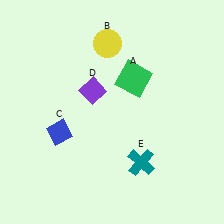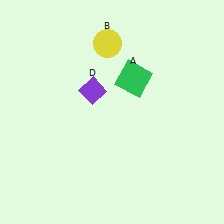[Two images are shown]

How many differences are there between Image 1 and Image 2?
There are 2 differences between the two images.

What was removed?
The teal cross (E), the blue diamond (C) were removed in Image 2.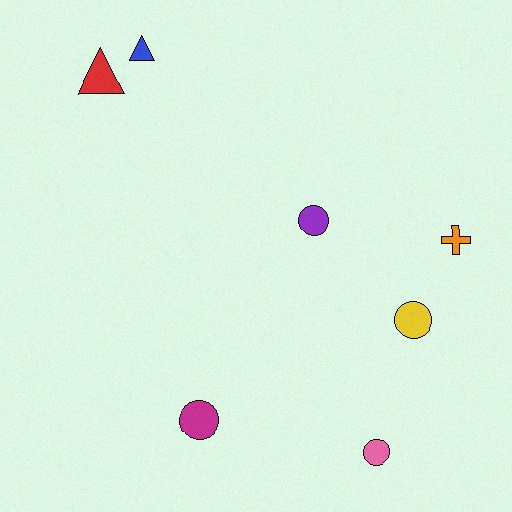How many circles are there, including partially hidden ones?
There are 4 circles.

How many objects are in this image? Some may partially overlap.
There are 7 objects.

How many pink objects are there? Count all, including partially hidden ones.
There is 1 pink object.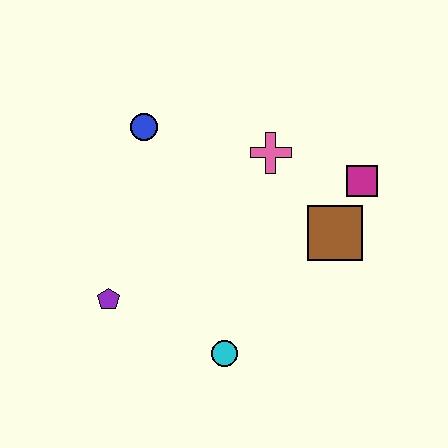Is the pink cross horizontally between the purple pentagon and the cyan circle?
No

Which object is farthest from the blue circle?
The cyan circle is farthest from the blue circle.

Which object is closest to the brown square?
The magenta square is closest to the brown square.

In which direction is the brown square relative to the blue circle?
The brown square is to the right of the blue circle.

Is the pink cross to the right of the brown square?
No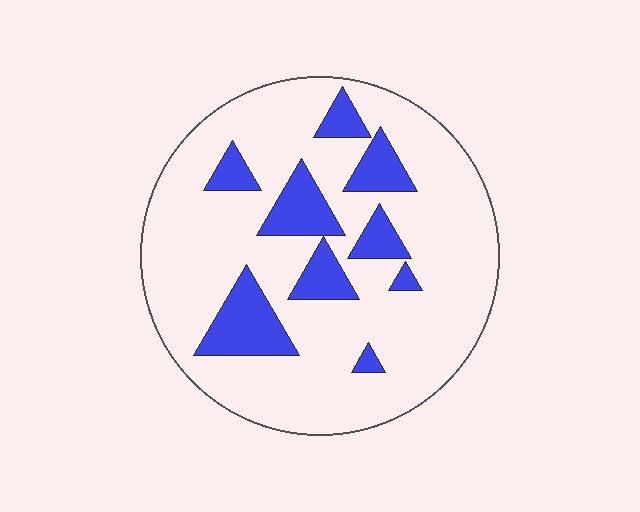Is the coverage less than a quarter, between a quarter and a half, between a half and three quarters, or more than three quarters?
Less than a quarter.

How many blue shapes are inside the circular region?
9.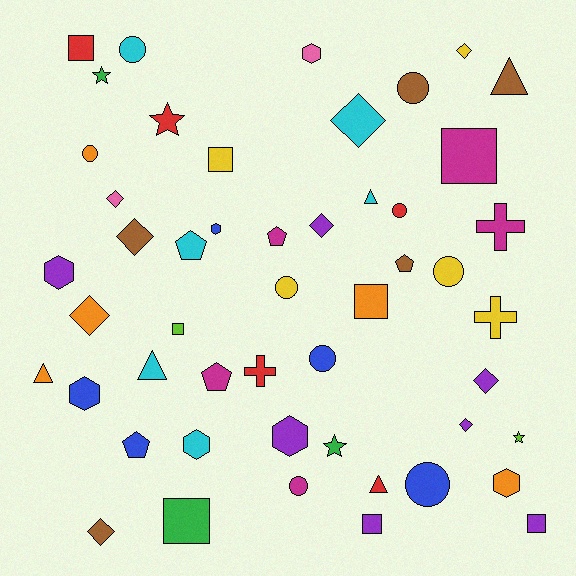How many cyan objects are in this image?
There are 6 cyan objects.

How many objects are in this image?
There are 50 objects.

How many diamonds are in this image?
There are 9 diamonds.